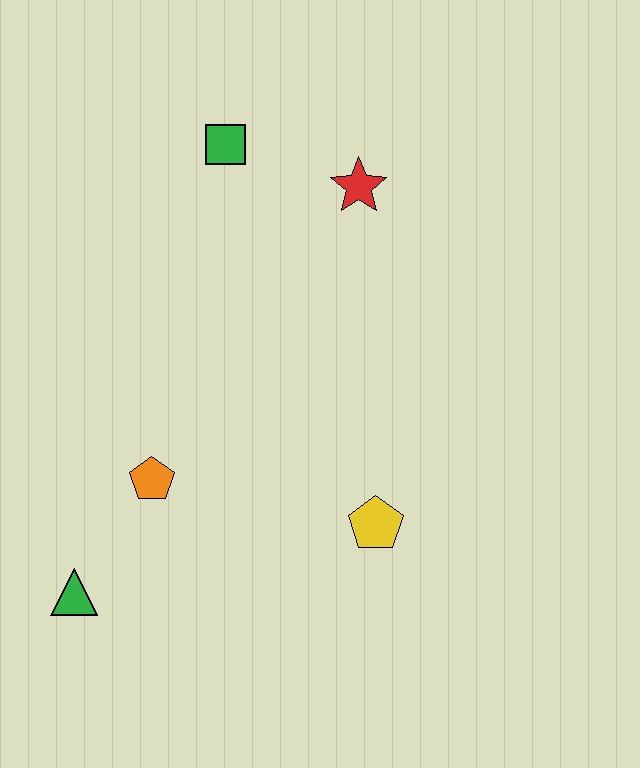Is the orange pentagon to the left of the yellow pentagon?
Yes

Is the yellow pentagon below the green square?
Yes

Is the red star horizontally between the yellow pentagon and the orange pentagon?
Yes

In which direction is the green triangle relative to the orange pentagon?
The green triangle is below the orange pentagon.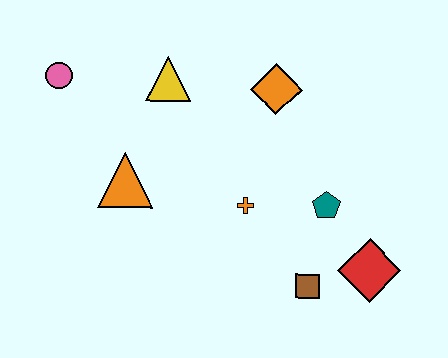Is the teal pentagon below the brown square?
No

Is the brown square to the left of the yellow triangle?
No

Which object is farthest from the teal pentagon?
The pink circle is farthest from the teal pentagon.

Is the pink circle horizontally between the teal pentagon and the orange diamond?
No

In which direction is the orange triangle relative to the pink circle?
The orange triangle is below the pink circle.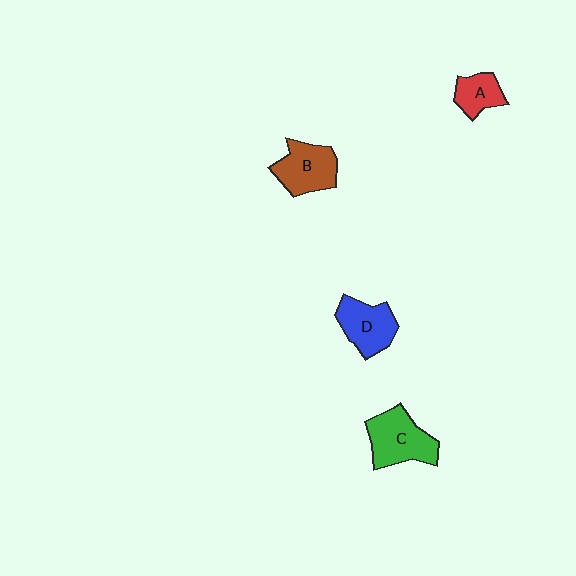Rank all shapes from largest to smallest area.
From largest to smallest: C (green), B (brown), D (blue), A (red).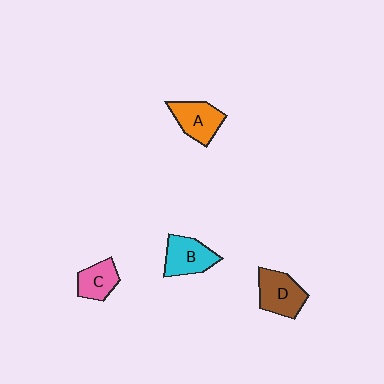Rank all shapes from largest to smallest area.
From largest to smallest: D (brown), B (cyan), A (orange), C (pink).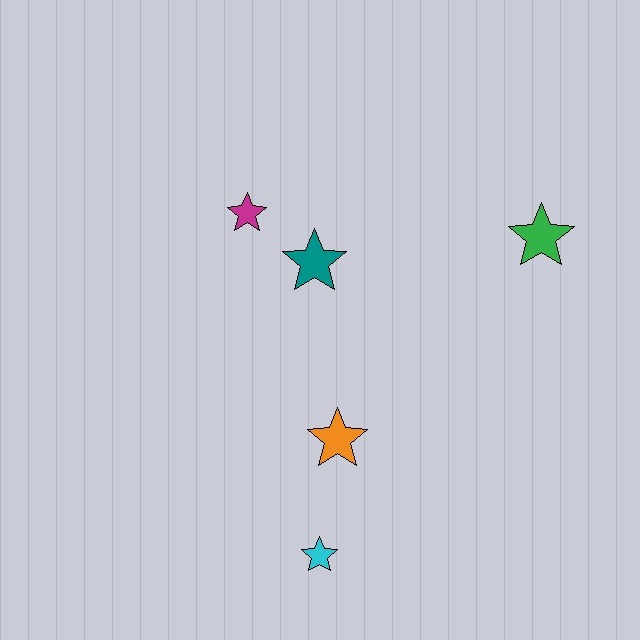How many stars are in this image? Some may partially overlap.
There are 5 stars.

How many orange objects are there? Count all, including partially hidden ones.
There is 1 orange object.